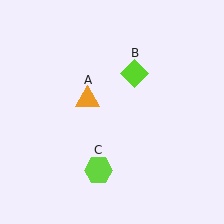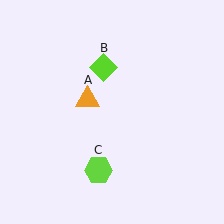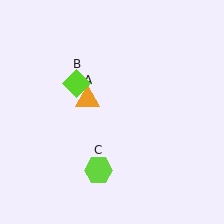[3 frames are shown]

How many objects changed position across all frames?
1 object changed position: lime diamond (object B).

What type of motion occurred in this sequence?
The lime diamond (object B) rotated counterclockwise around the center of the scene.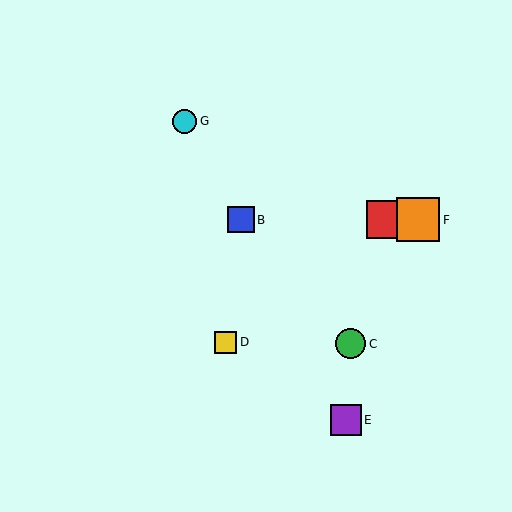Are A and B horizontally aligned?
Yes, both are at y≈220.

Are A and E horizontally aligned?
No, A is at y≈220 and E is at y≈420.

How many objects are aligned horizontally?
3 objects (A, B, F) are aligned horizontally.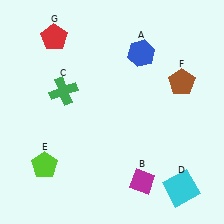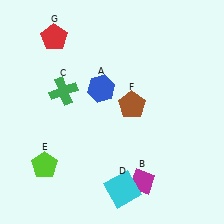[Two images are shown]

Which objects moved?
The objects that moved are: the blue hexagon (A), the cyan square (D), the brown pentagon (F).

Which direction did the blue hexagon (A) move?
The blue hexagon (A) moved left.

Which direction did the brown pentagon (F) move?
The brown pentagon (F) moved left.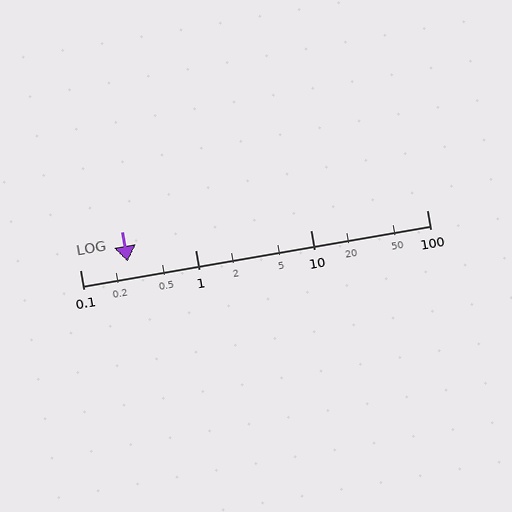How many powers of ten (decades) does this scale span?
The scale spans 3 decades, from 0.1 to 100.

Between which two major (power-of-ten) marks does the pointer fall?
The pointer is between 0.1 and 1.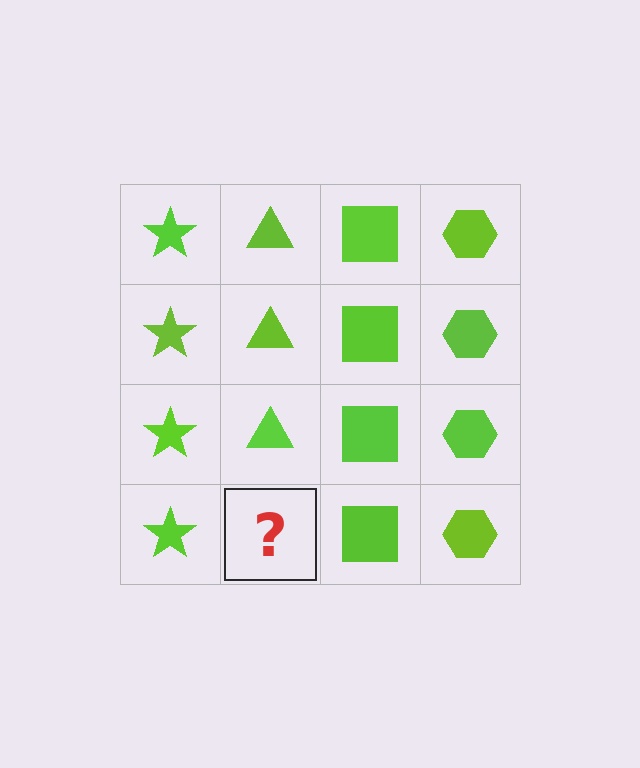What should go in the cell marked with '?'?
The missing cell should contain a lime triangle.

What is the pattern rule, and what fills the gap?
The rule is that each column has a consistent shape. The gap should be filled with a lime triangle.